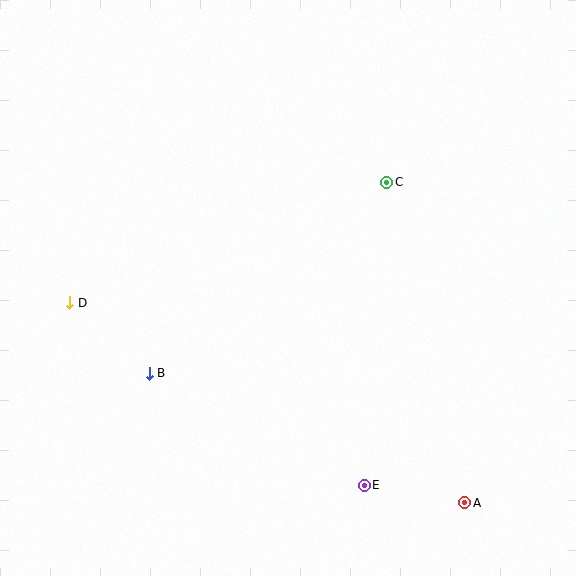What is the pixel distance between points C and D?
The distance between C and D is 339 pixels.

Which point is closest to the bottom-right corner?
Point A is closest to the bottom-right corner.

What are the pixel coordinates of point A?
Point A is at (465, 503).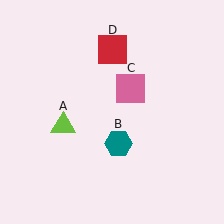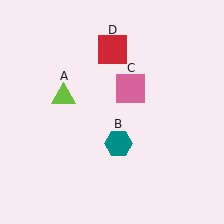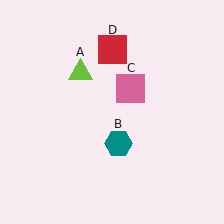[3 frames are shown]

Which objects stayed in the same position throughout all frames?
Teal hexagon (object B) and pink square (object C) and red square (object D) remained stationary.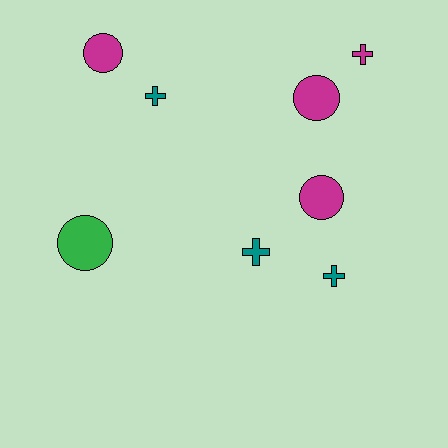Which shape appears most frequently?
Circle, with 4 objects.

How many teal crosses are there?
There are 3 teal crosses.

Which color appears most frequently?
Magenta, with 4 objects.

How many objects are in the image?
There are 8 objects.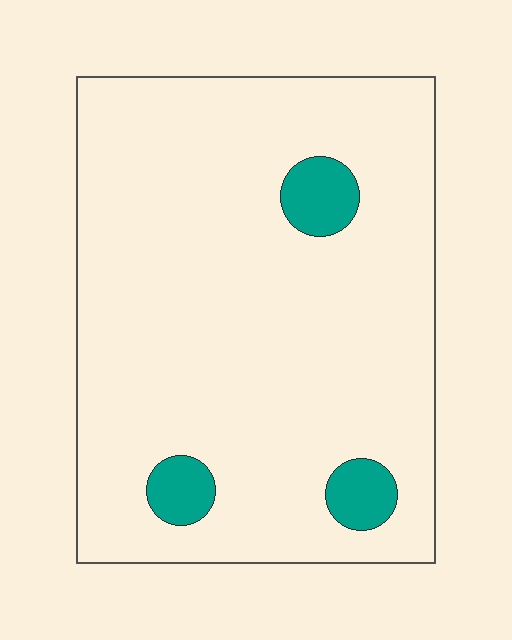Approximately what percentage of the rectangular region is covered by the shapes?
Approximately 5%.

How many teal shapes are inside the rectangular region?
3.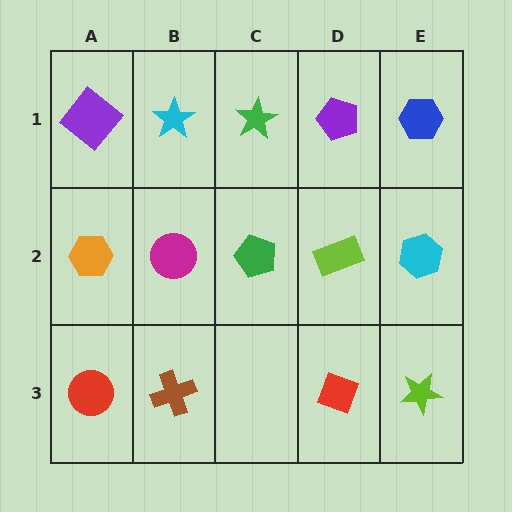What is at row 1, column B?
A cyan star.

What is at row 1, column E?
A blue hexagon.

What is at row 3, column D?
A red diamond.